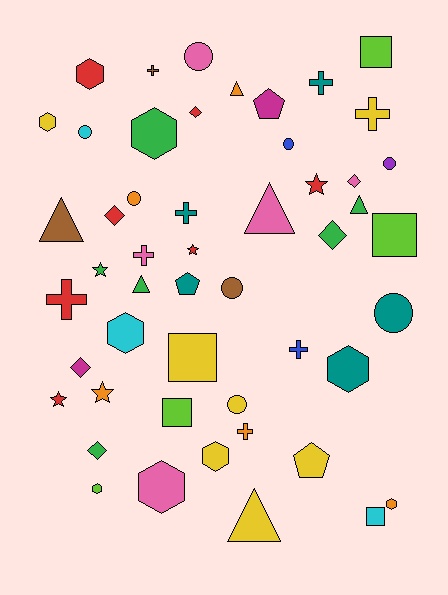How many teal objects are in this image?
There are 5 teal objects.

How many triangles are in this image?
There are 6 triangles.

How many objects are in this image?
There are 50 objects.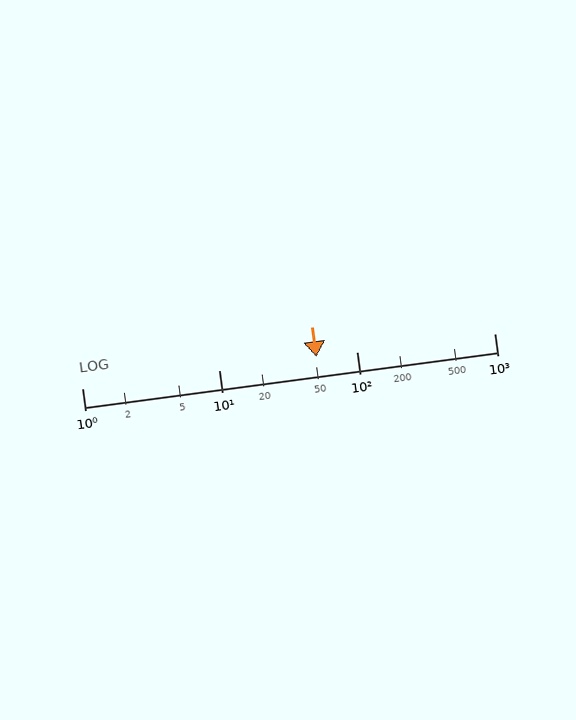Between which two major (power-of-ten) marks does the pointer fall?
The pointer is between 10 and 100.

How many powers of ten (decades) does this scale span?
The scale spans 3 decades, from 1 to 1000.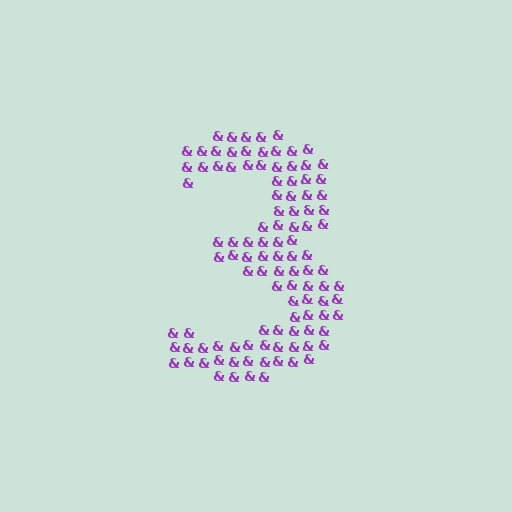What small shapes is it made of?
It is made of small ampersands.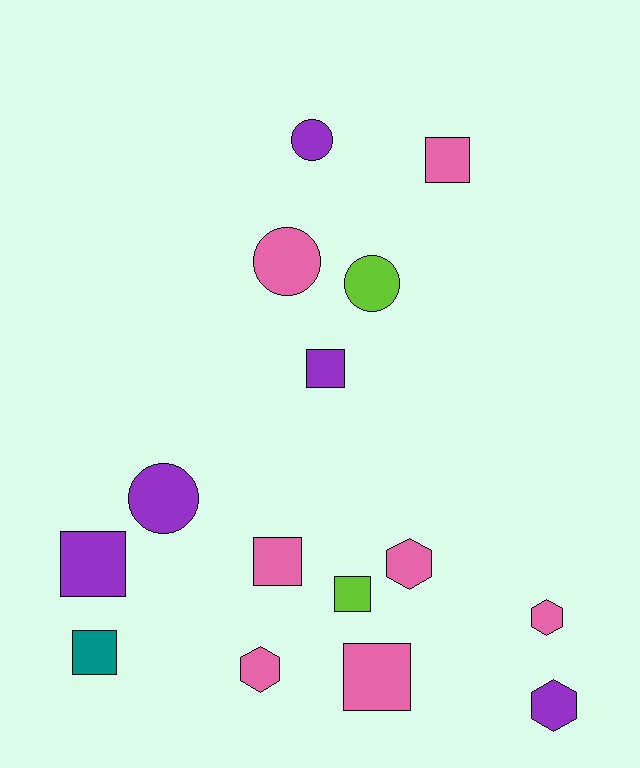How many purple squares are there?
There are 2 purple squares.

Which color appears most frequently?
Pink, with 7 objects.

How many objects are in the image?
There are 15 objects.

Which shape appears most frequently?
Square, with 7 objects.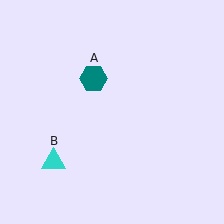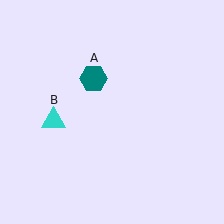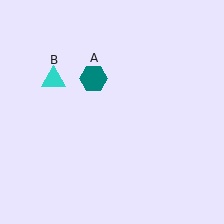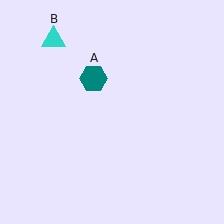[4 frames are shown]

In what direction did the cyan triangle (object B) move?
The cyan triangle (object B) moved up.